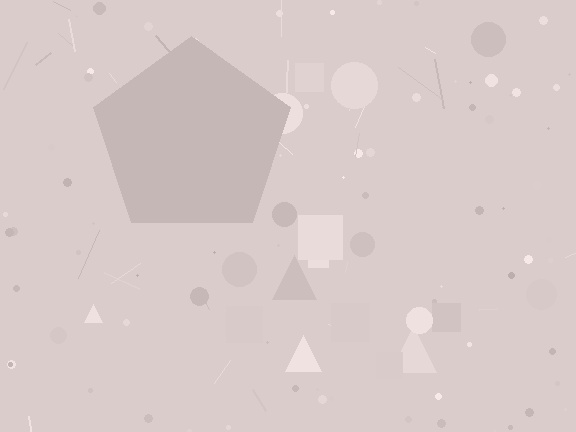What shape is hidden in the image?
A pentagon is hidden in the image.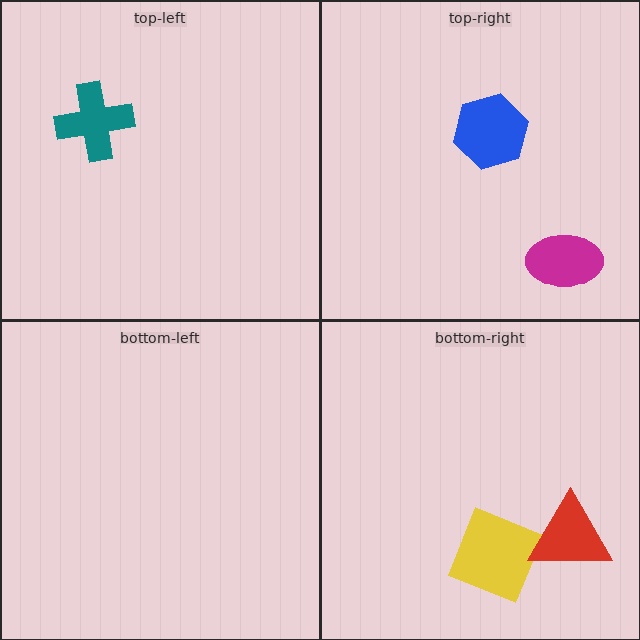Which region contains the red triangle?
The bottom-right region.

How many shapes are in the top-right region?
2.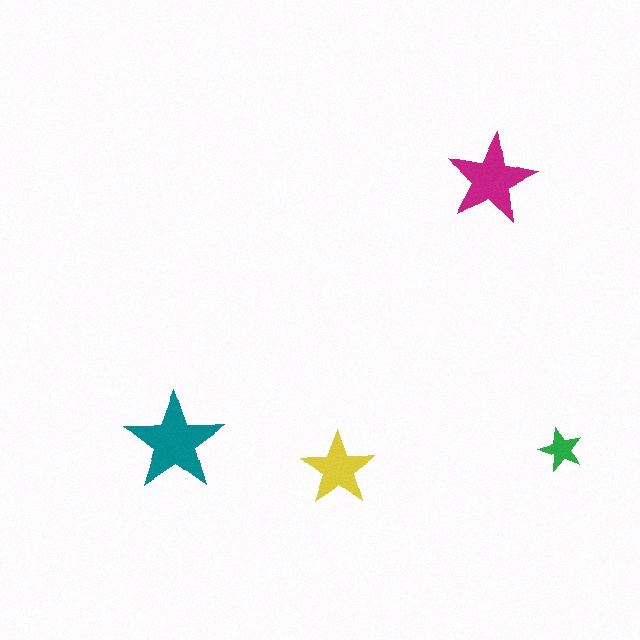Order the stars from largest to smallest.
the teal one, the magenta one, the yellow one, the green one.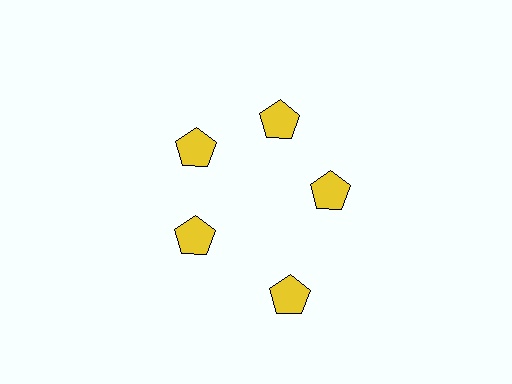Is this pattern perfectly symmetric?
No. The 5 yellow pentagons are arranged in a ring, but one element near the 5 o'clock position is pushed outward from the center, breaking the 5-fold rotational symmetry.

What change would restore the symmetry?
The symmetry would be restored by moving it inward, back onto the ring so that all 5 pentagons sit at equal angles and equal distance from the center.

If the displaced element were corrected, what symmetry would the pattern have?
It would have 5-fold rotational symmetry — the pattern would map onto itself every 72 degrees.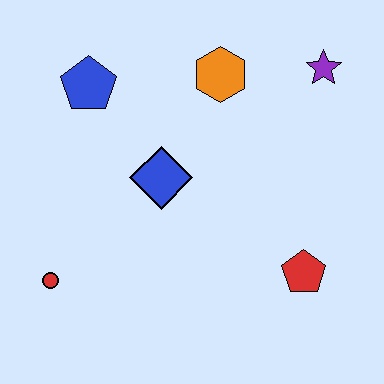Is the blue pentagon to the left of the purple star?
Yes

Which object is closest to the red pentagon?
The blue diamond is closest to the red pentagon.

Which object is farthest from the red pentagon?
The blue pentagon is farthest from the red pentagon.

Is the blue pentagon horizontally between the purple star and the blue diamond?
No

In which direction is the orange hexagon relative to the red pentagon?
The orange hexagon is above the red pentagon.